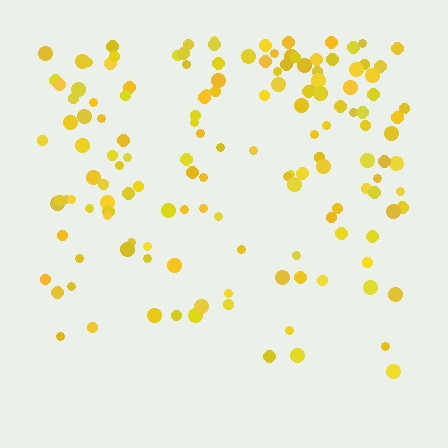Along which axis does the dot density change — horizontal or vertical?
Vertical.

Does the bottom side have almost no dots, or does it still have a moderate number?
Still a moderate number, just noticeably fewer than the top.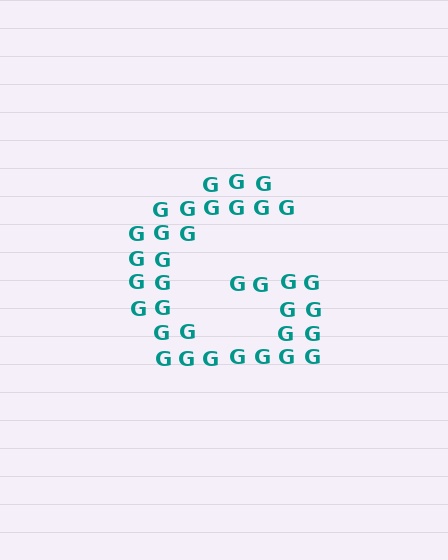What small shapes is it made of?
It is made of small letter G's.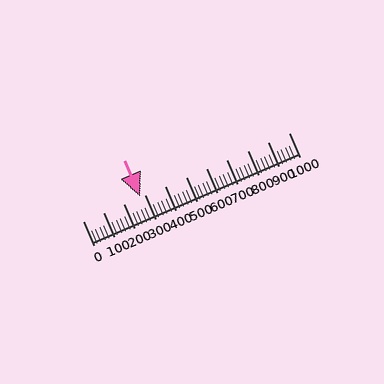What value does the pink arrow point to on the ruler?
The pink arrow points to approximately 280.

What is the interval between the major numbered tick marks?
The major tick marks are spaced 100 units apart.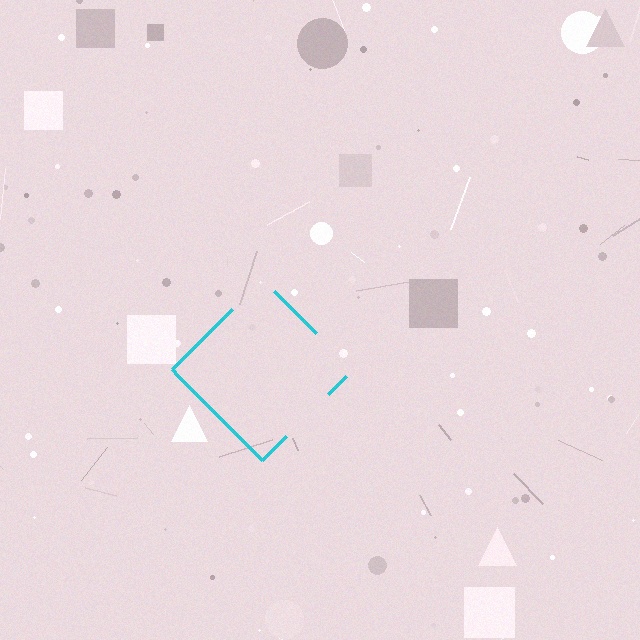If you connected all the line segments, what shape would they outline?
They would outline a diamond.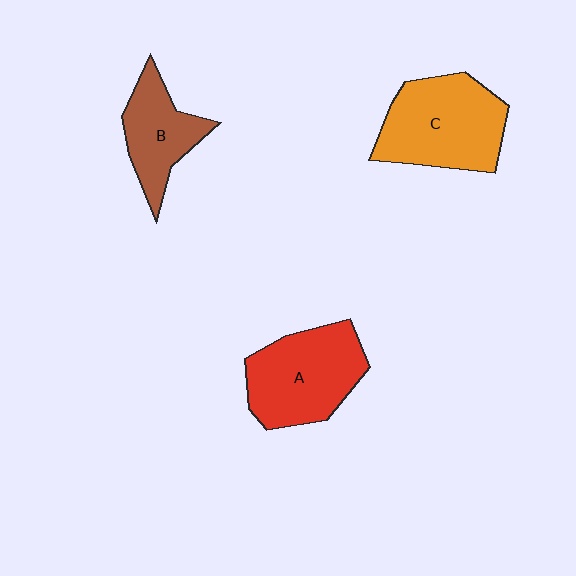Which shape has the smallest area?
Shape B (brown).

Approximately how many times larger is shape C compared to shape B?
Approximately 1.6 times.